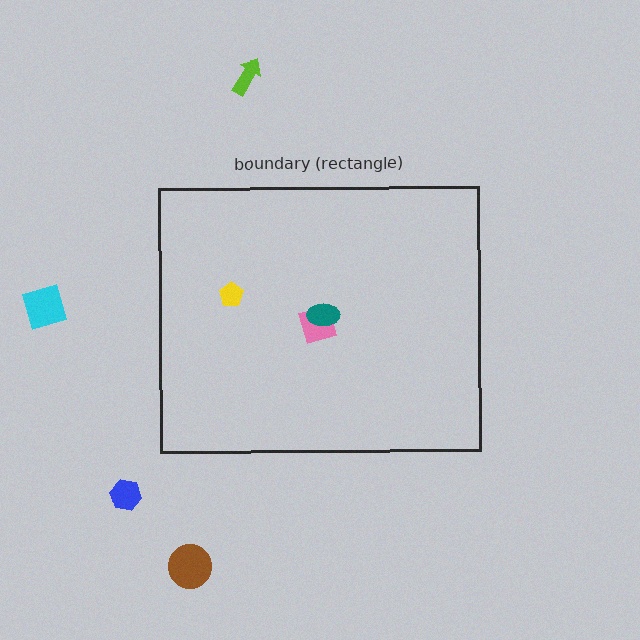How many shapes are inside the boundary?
3 inside, 4 outside.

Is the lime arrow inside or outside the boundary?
Outside.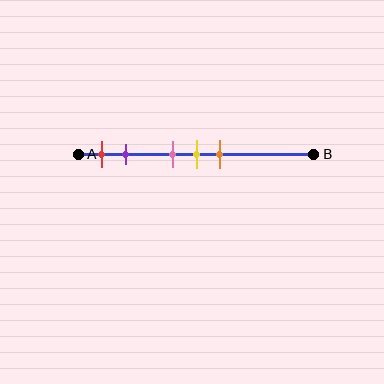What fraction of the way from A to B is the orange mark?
The orange mark is approximately 60% (0.6) of the way from A to B.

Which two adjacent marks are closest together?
The pink and yellow marks are the closest adjacent pair.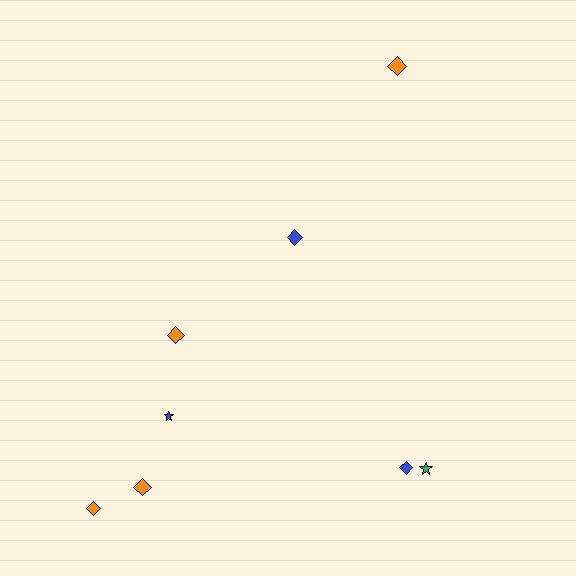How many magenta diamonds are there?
There are no magenta diamonds.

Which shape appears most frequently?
Diamond, with 6 objects.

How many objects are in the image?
There are 8 objects.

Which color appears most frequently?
Orange, with 4 objects.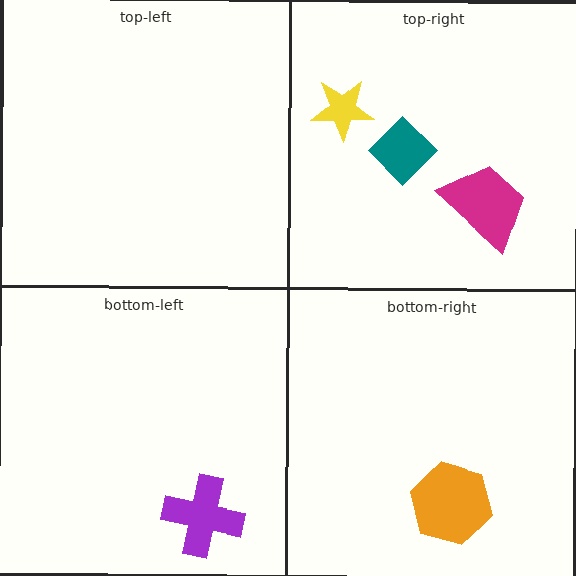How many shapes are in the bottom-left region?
1.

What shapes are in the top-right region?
The yellow star, the magenta trapezoid, the teal diamond.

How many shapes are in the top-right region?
3.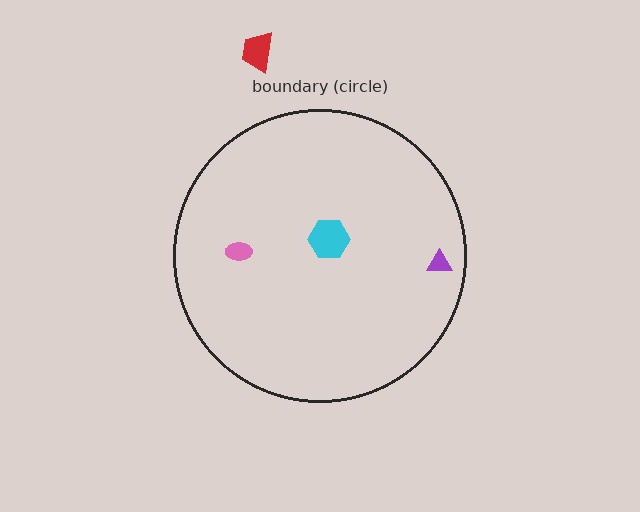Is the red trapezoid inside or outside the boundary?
Outside.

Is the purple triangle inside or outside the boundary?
Inside.